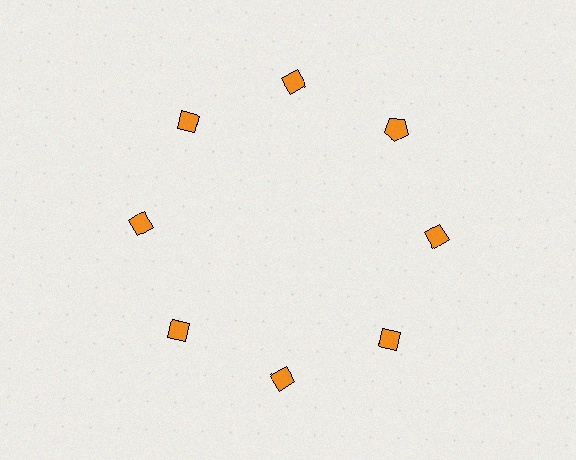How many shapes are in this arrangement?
There are 8 shapes arranged in a ring pattern.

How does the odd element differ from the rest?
It has a different shape: pentagon instead of diamond.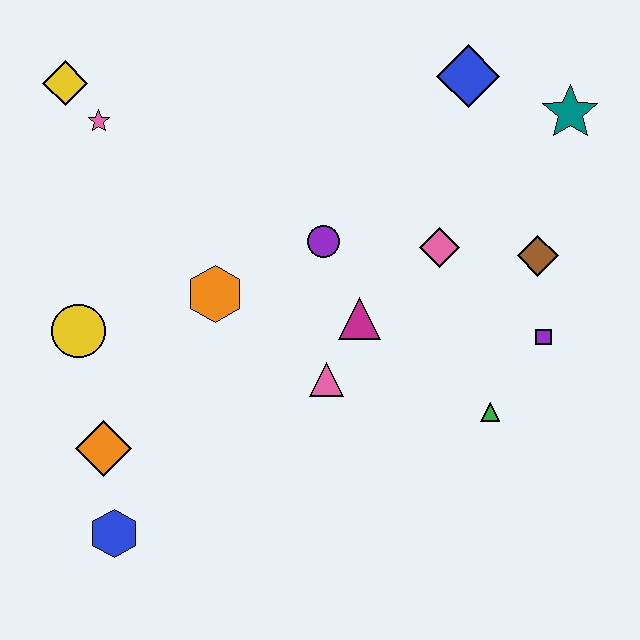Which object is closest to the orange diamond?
The blue hexagon is closest to the orange diamond.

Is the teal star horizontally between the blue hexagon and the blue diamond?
No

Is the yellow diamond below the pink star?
No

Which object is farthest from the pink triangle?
The yellow diamond is farthest from the pink triangle.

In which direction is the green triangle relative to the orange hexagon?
The green triangle is to the right of the orange hexagon.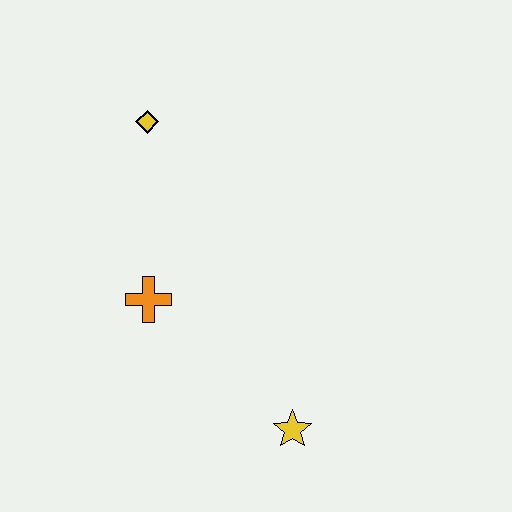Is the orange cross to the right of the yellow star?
No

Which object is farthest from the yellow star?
The yellow diamond is farthest from the yellow star.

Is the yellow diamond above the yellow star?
Yes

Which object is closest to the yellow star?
The orange cross is closest to the yellow star.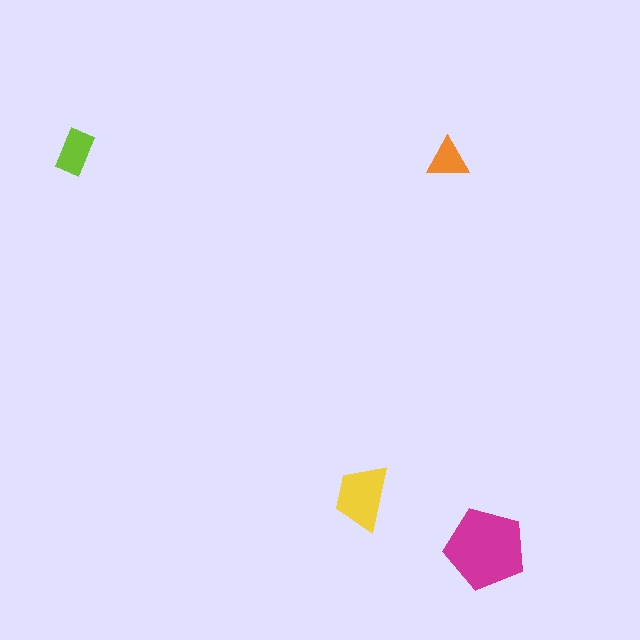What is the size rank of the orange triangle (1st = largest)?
4th.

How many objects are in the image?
There are 4 objects in the image.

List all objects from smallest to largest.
The orange triangle, the lime rectangle, the yellow trapezoid, the magenta pentagon.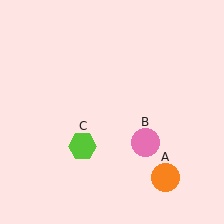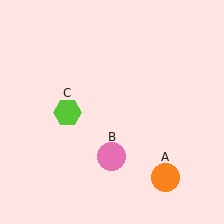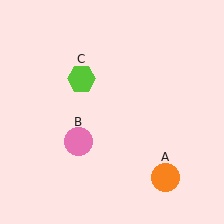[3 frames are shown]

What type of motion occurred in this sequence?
The pink circle (object B), lime hexagon (object C) rotated clockwise around the center of the scene.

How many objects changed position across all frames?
2 objects changed position: pink circle (object B), lime hexagon (object C).